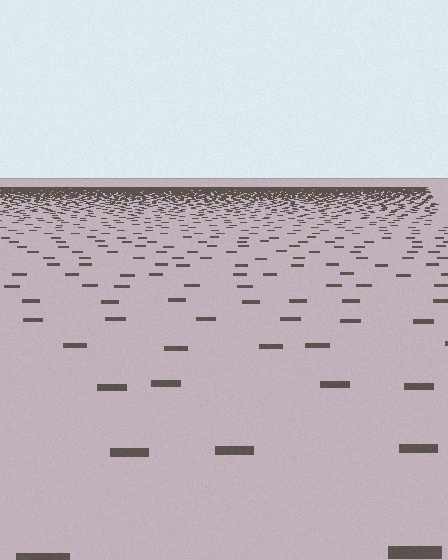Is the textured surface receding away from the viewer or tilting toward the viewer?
The surface is receding away from the viewer. Texture elements get smaller and denser toward the top.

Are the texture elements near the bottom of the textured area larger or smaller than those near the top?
Larger. Near the bottom, elements are closer to the viewer and appear at a bigger on-screen size.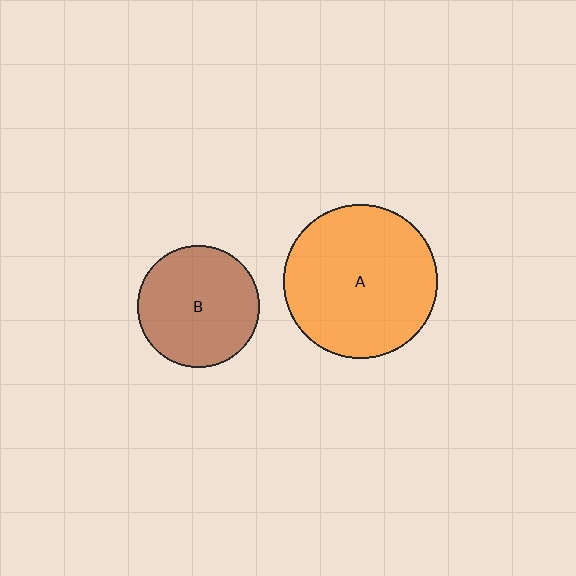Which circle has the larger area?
Circle A (orange).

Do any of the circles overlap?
No, none of the circles overlap.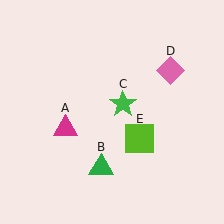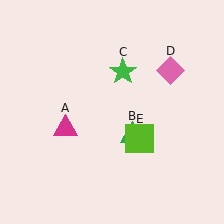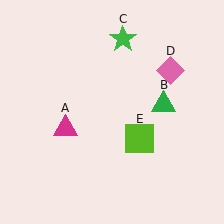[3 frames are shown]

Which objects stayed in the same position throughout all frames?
Magenta triangle (object A) and pink diamond (object D) and lime square (object E) remained stationary.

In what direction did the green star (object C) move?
The green star (object C) moved up.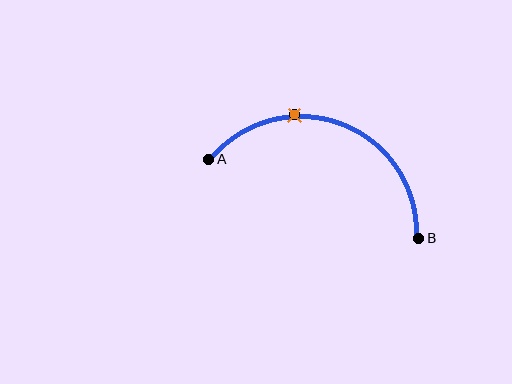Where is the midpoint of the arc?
The arc midpoint is the point on the curve farthest from the straight line joining A and B. It sits above that line.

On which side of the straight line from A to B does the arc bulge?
The arc bulges above the straight line connecting A and B.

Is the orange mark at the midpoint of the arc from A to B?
No. The orange mark lies on the arc but is closer to endpoint A. The arc midpoint would be at the point on the curve equidistant along the arc from both A and B.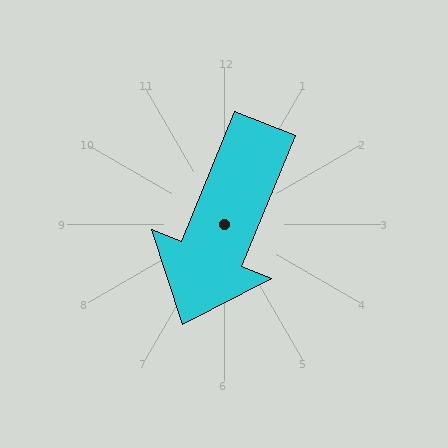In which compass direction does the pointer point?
South.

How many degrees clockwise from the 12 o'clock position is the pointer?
Approximately 202 degrees.